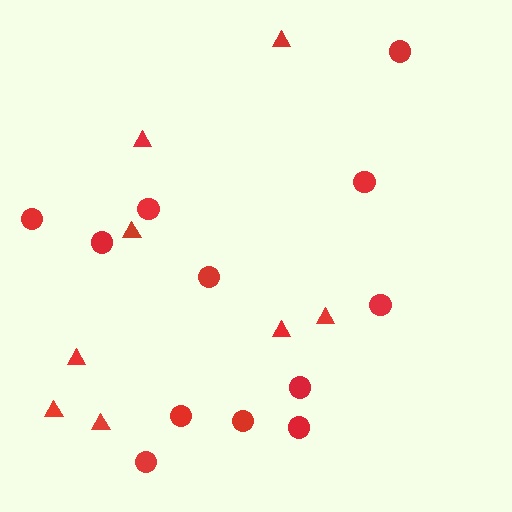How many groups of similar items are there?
There are 2 groups: one group of circles (12) and one group of triangles (8).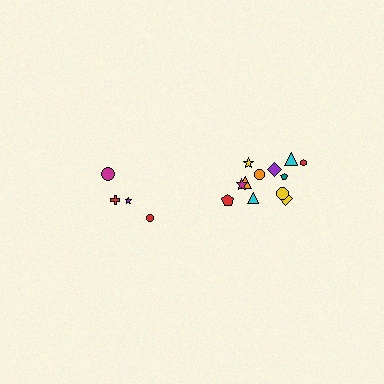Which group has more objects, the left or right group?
The right group.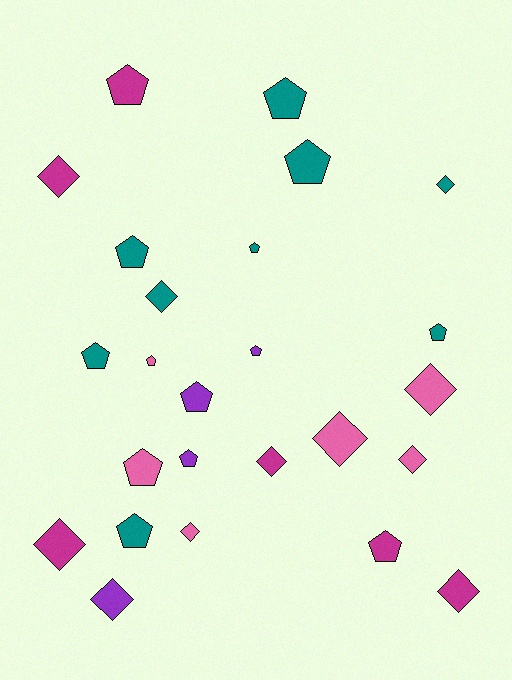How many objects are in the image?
There are 25 objects.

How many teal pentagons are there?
There are 7 teal pentagons.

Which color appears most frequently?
Teal, with 9 objects.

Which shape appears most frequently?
Pentagon, with 14 objects.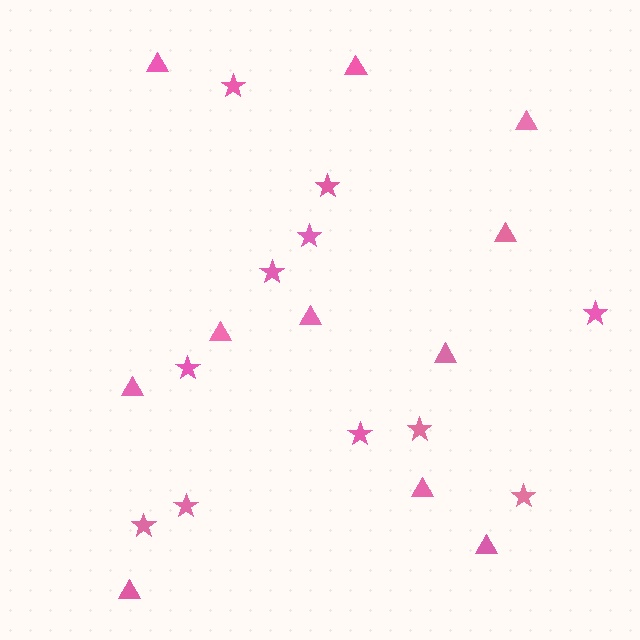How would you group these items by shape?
There are 2 groups: one group of stars (11) and one group of triangles (11).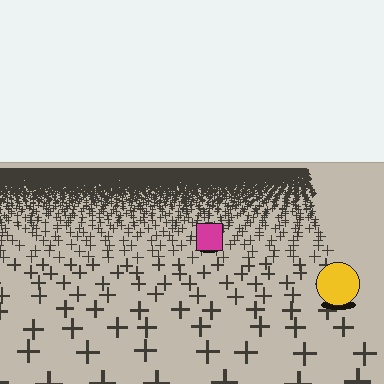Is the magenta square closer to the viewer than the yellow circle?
No. The yellow circle is closer — you can tell from the texture gradient: the ground texture is coarser near it.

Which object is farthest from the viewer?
The magenta square is farthest from the viewer. It appears smaller and the ground texture around it is denser.